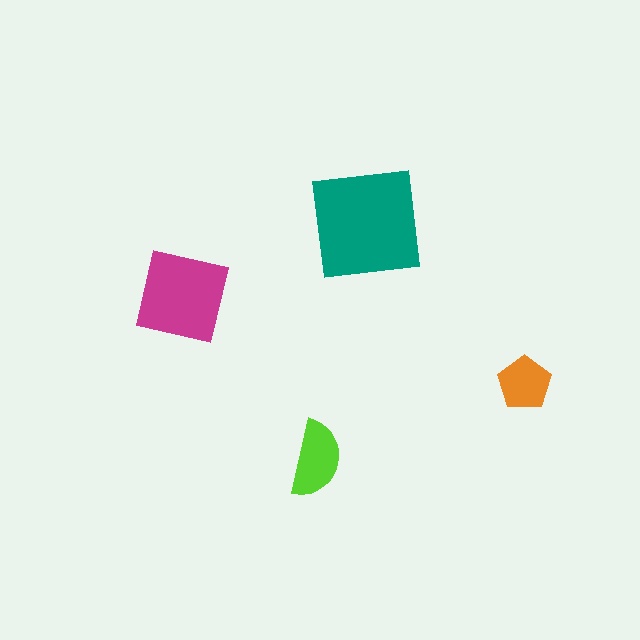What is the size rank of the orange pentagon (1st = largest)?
4th.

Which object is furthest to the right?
The orange pentagon is rightmost.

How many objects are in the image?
There are 4 objects in the image.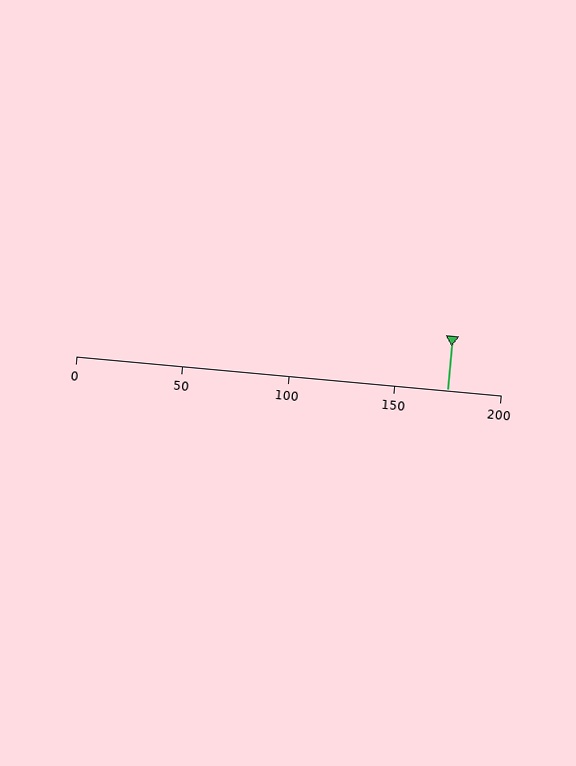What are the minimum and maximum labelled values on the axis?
The axis runs from 0 to 200.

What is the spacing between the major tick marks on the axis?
The major ticks are spaced 50 apart.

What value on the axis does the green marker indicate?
The marker indicates approximately 175.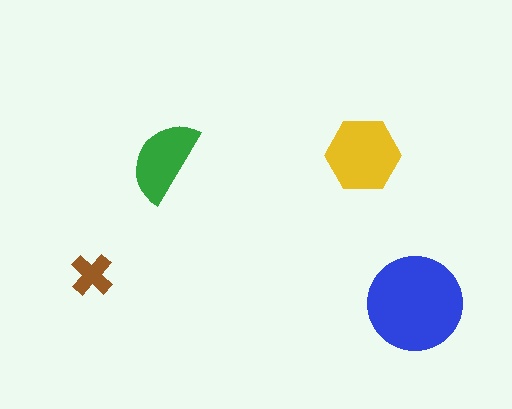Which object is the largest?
The blue circle.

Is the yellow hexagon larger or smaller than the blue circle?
Smaller.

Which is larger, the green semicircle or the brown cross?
The green semicircle.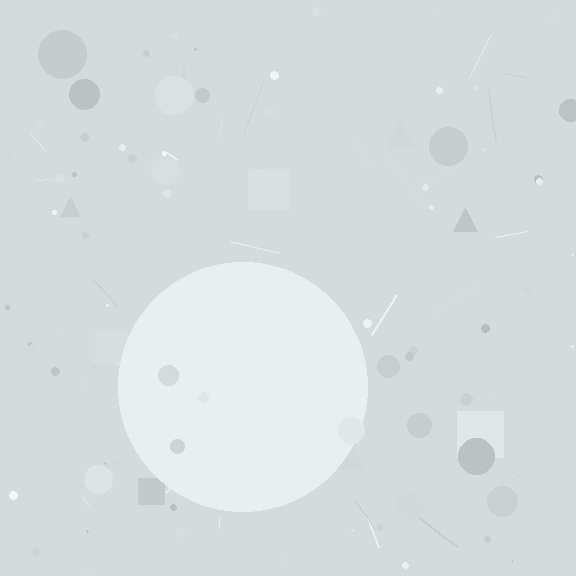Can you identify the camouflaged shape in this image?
The camouflaged shape is a circle.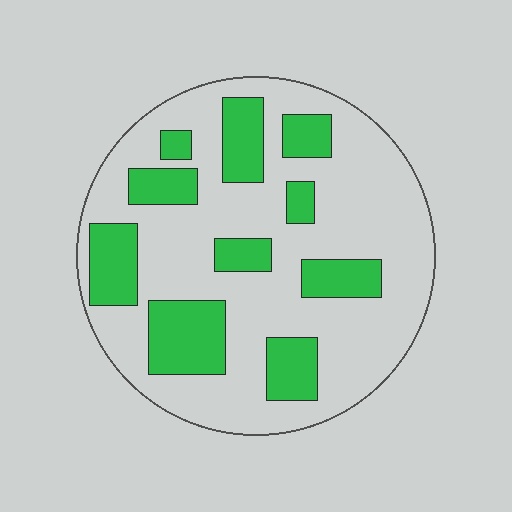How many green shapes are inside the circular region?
10.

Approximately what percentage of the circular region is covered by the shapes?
Approximately 30%.